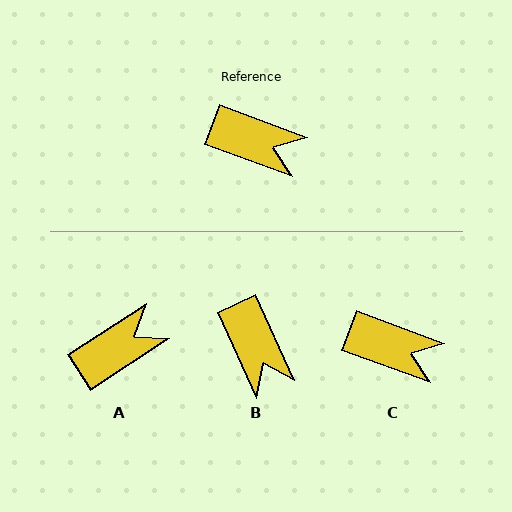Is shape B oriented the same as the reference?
No, it is off by about 45 degrees.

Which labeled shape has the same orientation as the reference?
C.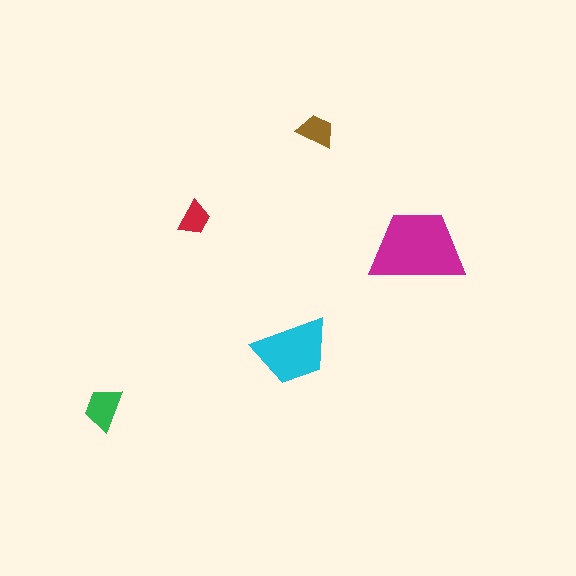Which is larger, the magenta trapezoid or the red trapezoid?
The magenta one.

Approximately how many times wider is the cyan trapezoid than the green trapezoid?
About 1.5 times wider.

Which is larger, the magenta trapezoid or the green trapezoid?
The magenta one.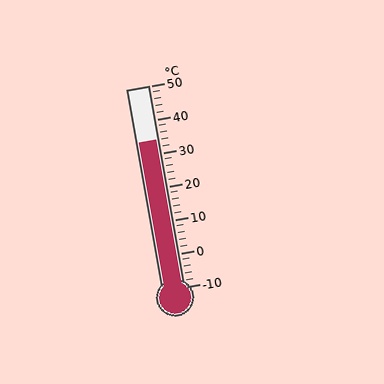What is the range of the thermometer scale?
The thermometer scale ranges from -10°C to 50°C.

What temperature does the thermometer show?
The thermometer shows approximately 34°C.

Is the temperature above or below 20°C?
The temperature is above 20°C.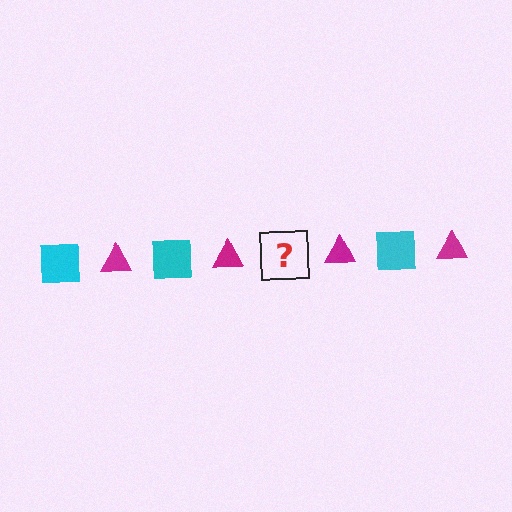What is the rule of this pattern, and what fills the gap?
The rule is that the pattern alternates between cyan square and magenta triangle. The gap should be filled with a cyan square.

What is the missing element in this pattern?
The missing element is a cyan square.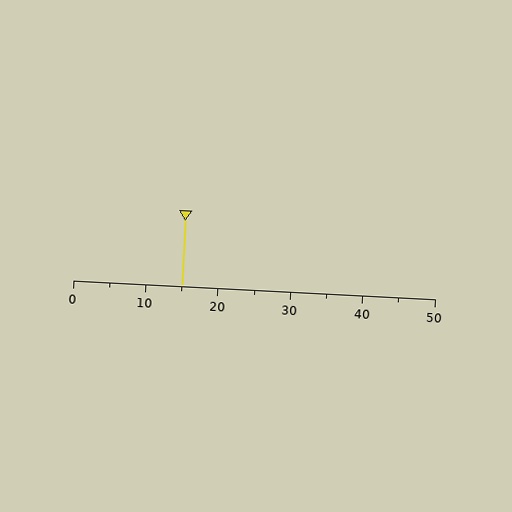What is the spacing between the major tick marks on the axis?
The major ticks are spaced 10 apart.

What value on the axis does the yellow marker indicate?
The marker indicates approximately 15.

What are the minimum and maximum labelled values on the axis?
The axis runs from 0 to 50.